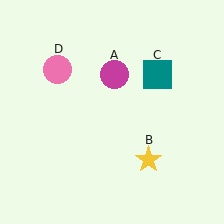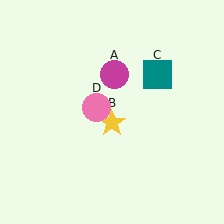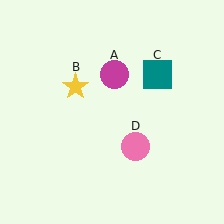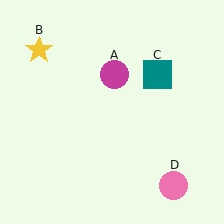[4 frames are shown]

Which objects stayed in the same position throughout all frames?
Magenta circle (object A) and teal square (object C) remained stationary.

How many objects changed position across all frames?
2 objects changed position: yellow star (object B), pink circle (object D).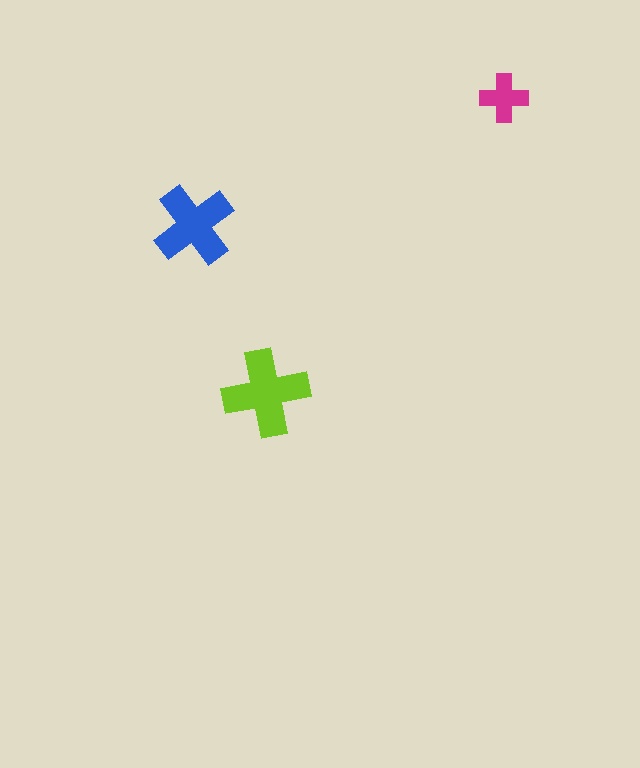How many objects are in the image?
There are 3 objects in the image.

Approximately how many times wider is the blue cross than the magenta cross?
About 1.5 times wider.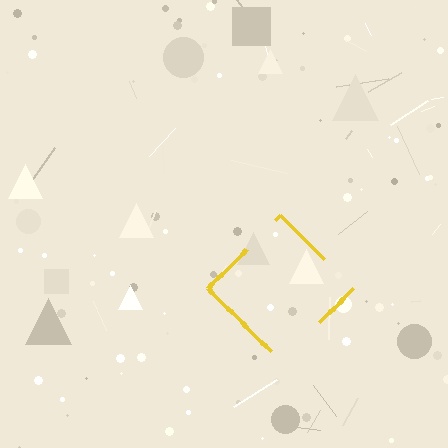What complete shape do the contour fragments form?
The contour fragments form a diamond.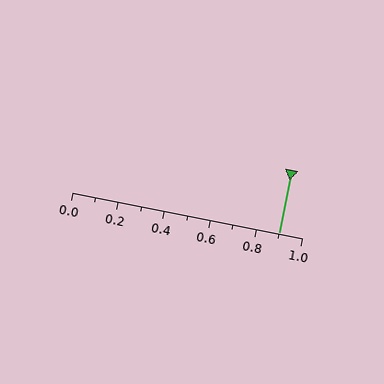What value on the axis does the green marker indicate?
The marker indicates approximately 0.9.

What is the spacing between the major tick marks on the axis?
The major ticks are spaced 0.2 apart.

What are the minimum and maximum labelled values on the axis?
The axis runs from 0.0 to 1.0.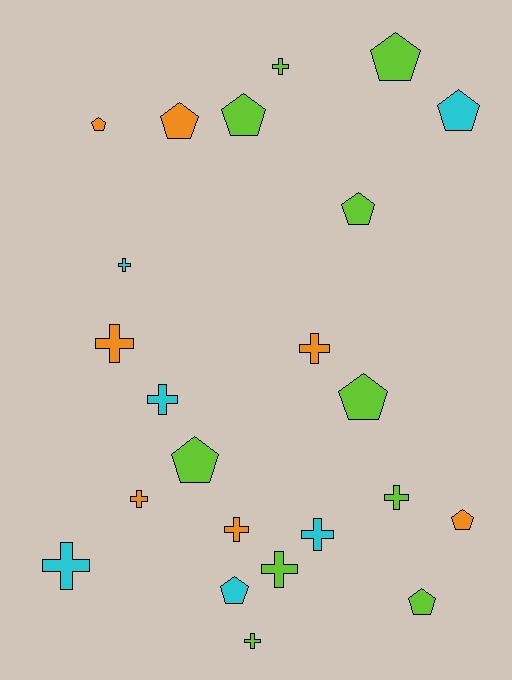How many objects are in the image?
There are 23 objects.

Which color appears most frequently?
Lime, with 10 objects.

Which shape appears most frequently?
Cross, with 12 objects.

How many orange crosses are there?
There are 4 orange crosses.